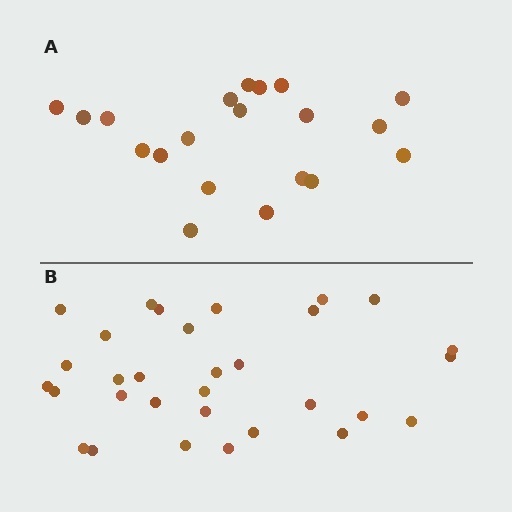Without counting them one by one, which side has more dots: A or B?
Region B (the bottom region) has more dots.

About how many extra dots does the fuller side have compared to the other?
Region B has roughly 12 or so more dots than region A.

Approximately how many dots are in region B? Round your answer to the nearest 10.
About 30 dots. (The exact count is 31, which rounds to 30.)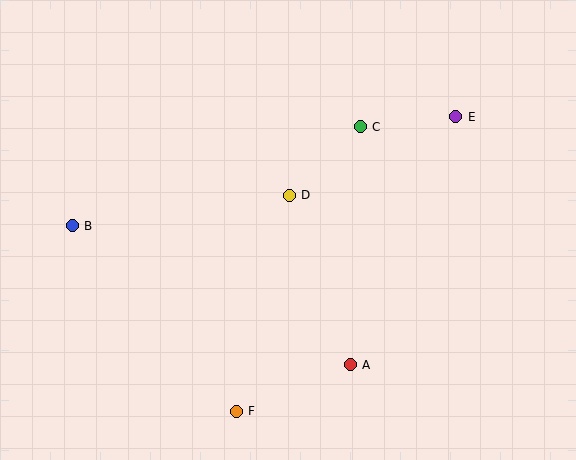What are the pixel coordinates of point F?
Point F is at (236, 411).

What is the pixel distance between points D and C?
The distance between D and C is 98 pixels.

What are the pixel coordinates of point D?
Point D is at (289, 195).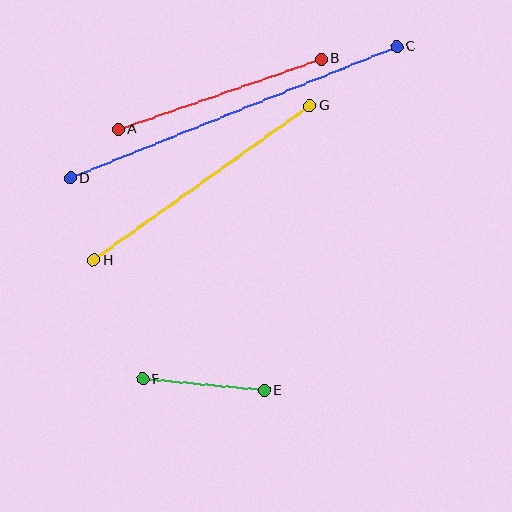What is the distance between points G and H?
The distance is approximately 266 pixels.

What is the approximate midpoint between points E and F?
The midpoint is at approximately (204, 385) pixels.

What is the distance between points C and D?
The distance is approximately 352 pixels.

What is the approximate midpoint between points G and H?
The midpoint is at approximately (202, 183) pixels.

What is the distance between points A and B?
The distance is approximately 215 pixels.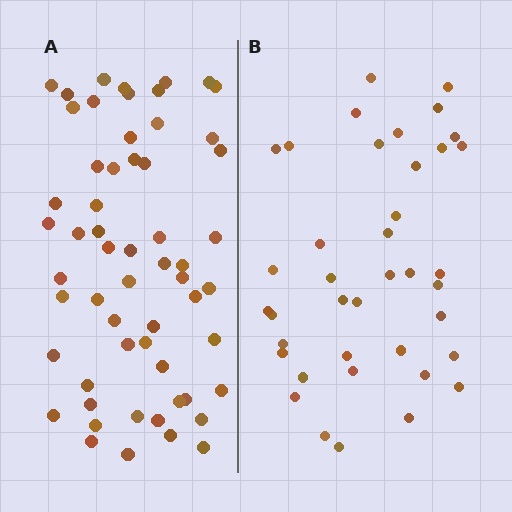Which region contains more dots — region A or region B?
Region A (the left region) has more dots.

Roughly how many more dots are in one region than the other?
Region A has approximately 20 more dots than region B.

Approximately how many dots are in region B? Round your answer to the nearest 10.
About 40 dots. (The exact count is 39, which rounds to 40.)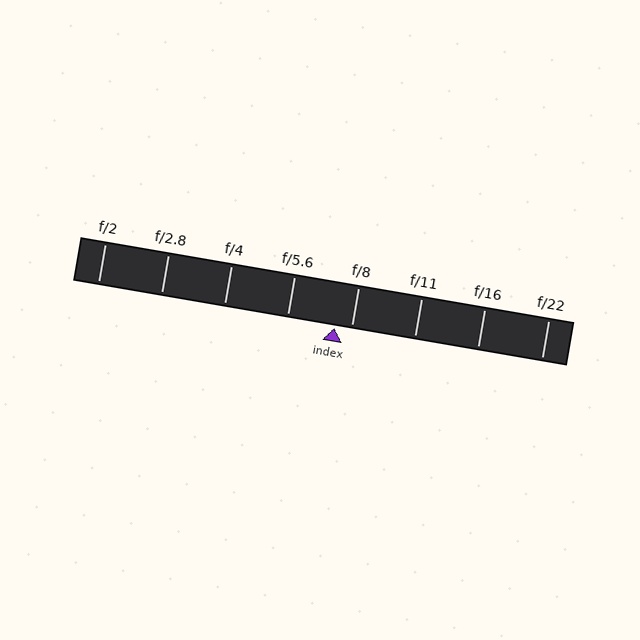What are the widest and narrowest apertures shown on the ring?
The widest aperture shown is f/2 and the narrowest is f/22.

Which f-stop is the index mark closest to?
The index mark is closest to f/8.